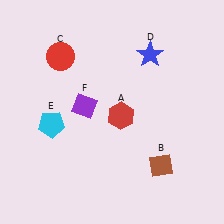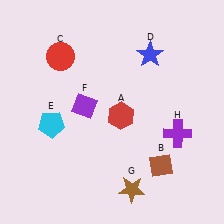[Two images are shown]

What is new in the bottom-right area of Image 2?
A brown star (G) was added in the bottom-right area of Image 2.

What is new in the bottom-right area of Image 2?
A purple cross (H) was added in the bottom-right area of Image 2.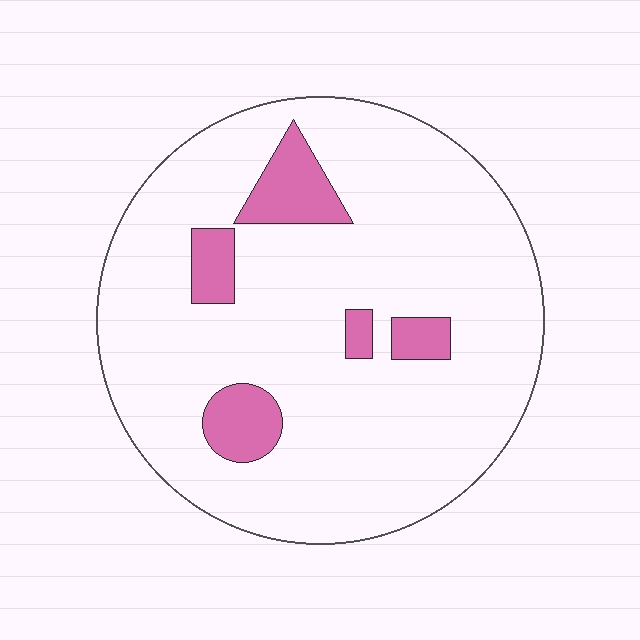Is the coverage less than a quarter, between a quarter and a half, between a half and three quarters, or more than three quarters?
Less than a quarter.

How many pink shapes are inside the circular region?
5.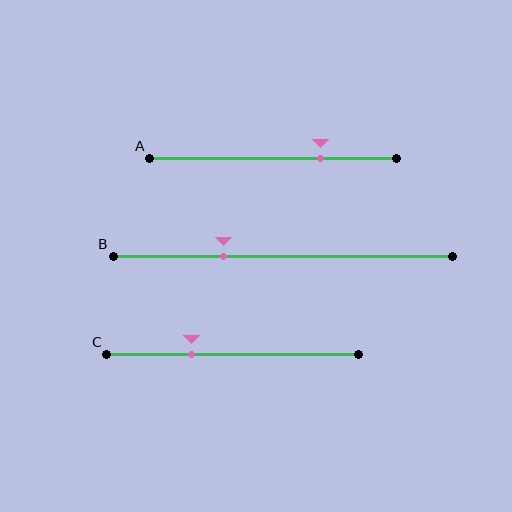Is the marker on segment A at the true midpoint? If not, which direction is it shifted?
No, the marker on segment A is shifted to the right by about 19% of the segment length.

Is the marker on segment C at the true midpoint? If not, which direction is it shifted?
No, the marker on segment C is shifted to the left by about 16% of the segment length.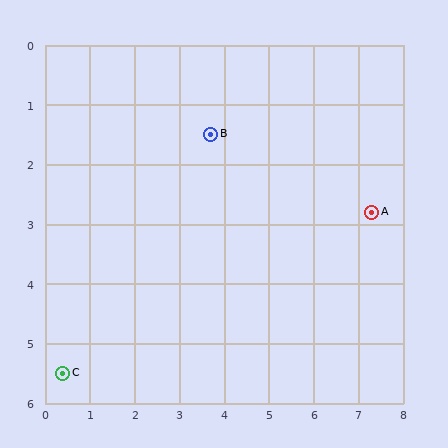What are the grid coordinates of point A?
Point A is at approximately (7.3, 2.8).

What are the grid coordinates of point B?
Point B is at approximately (3.7, 1.5).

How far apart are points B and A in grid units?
Points B and A are about 3.8 grid units apart.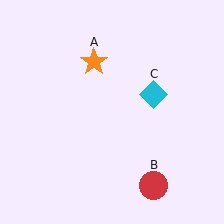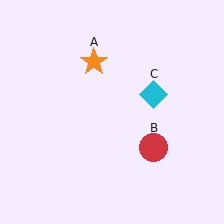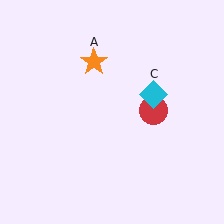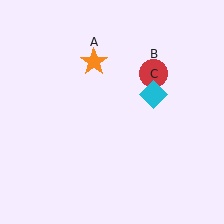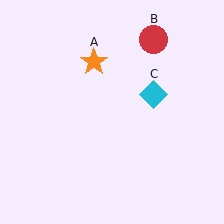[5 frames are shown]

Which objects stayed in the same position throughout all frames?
Orange star (object A) and cyan diamond (object C) remained stationary.